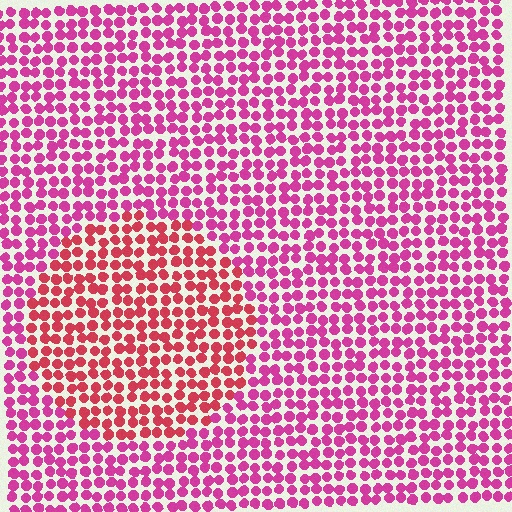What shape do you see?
I see a circle.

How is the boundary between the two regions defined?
The boundary is defined purely by a slight shift in hue (about 30 degrees). Spacing, size, and orientation are identical on both sides.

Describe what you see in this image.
The image is filled with small magenta elements in a uniform arrangement. A circle-shaped region is visible where the elements are tinted to a slightly different hue, forming a subtle color boundary.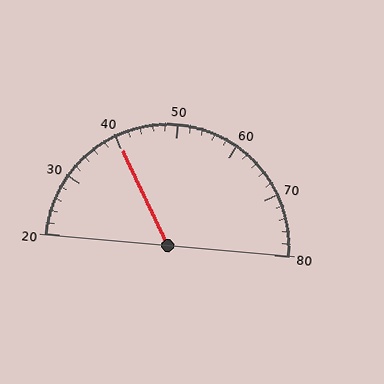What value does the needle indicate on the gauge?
The needle indicates approximately 40.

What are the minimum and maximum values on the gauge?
The gauge ranges from 20 to 80.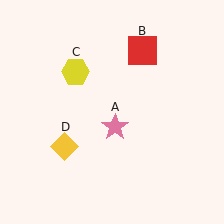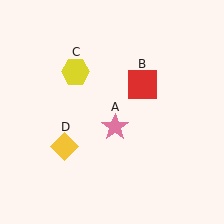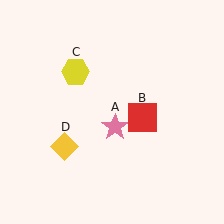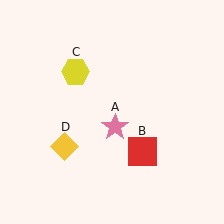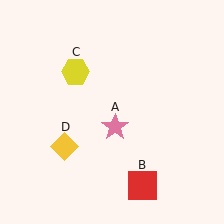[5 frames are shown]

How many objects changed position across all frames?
1 object changed position: red square (object B).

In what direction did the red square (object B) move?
The red square (object B) moved down.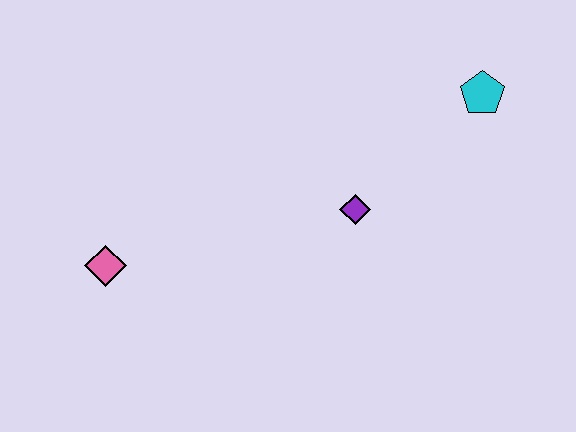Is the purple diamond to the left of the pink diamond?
No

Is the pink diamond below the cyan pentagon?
Yes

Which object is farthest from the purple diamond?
The pink diamond is farthest from the purple diamond.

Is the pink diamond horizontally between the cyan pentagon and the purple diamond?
No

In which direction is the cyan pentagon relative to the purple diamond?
The cyan pentagon is to the right of the purple diamond.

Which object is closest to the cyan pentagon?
The purple diamond is closest to the cyan pentagon.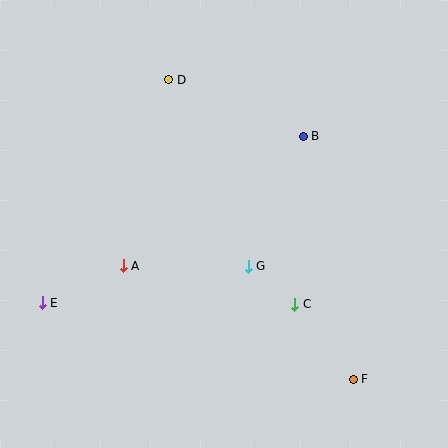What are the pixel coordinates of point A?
Point A is at (123, 266).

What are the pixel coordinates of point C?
Point C is at (295, 304).